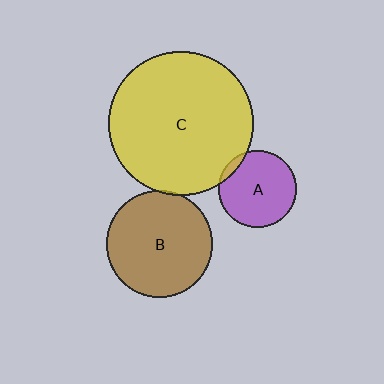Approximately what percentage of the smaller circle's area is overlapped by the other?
Approximately 5%.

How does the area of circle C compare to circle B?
Approximately 1.8 times.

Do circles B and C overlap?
Yes.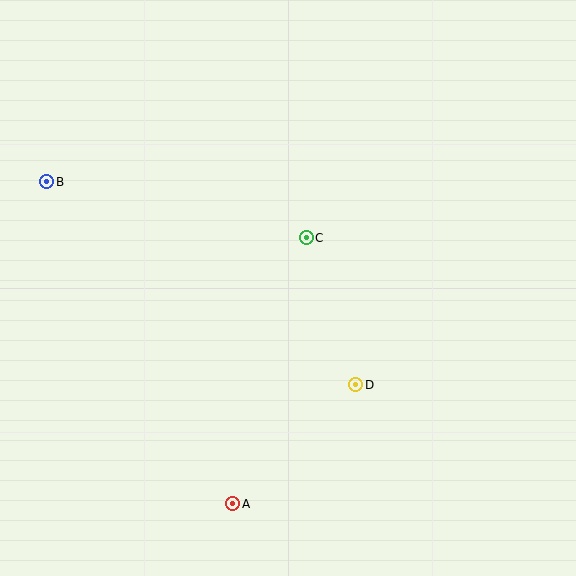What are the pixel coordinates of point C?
Point C is at (306, 238).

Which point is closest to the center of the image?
Point C at (306, 238) is closest to the center.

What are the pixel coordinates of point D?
Point D is at (356, 385).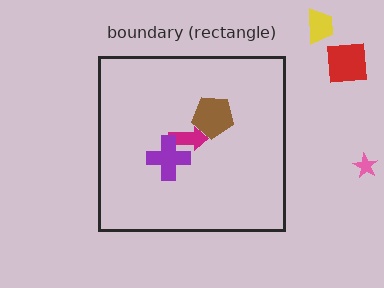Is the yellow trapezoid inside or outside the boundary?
Outside.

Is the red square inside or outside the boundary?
Outside.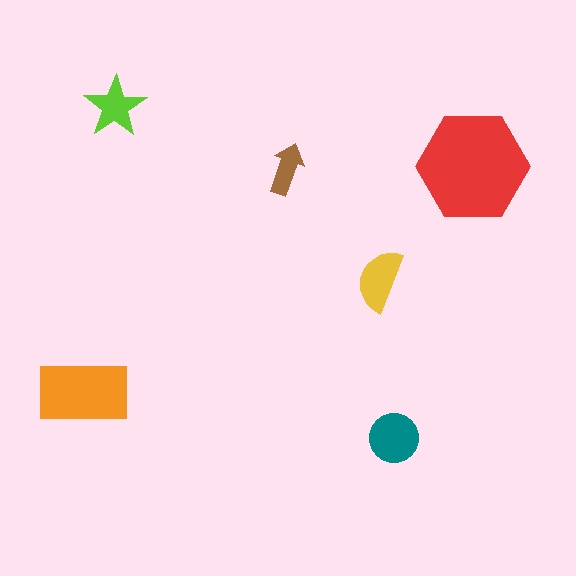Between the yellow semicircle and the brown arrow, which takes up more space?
The yellow semicircle.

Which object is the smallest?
The brown arrow.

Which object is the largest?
The red hexagon.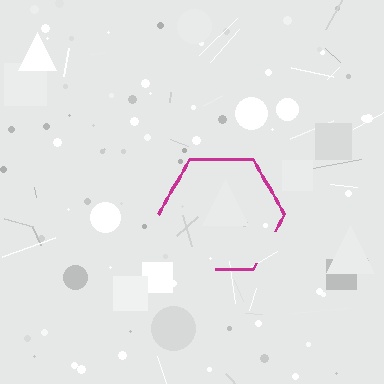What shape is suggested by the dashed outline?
The dashed outline suggests a hexagon.